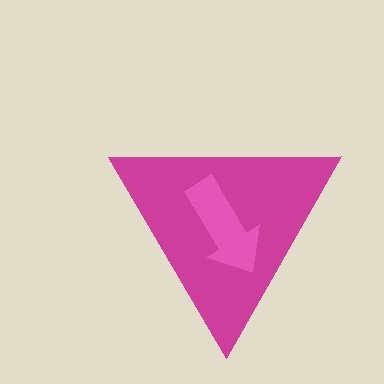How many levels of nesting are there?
2.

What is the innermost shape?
The pink arrow.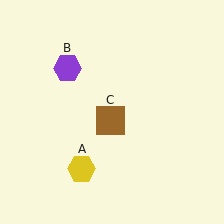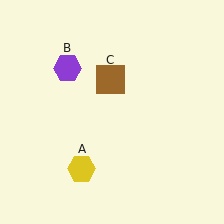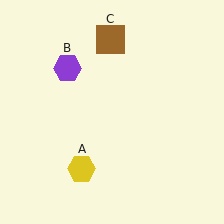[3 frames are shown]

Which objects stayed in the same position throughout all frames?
Yellow hexagon (object A) and purple hexagon (object B) remained stationary.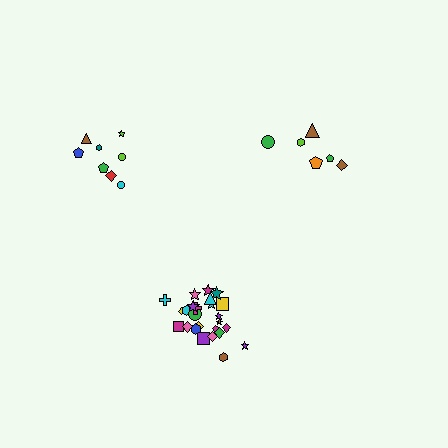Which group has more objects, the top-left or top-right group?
The top-left group.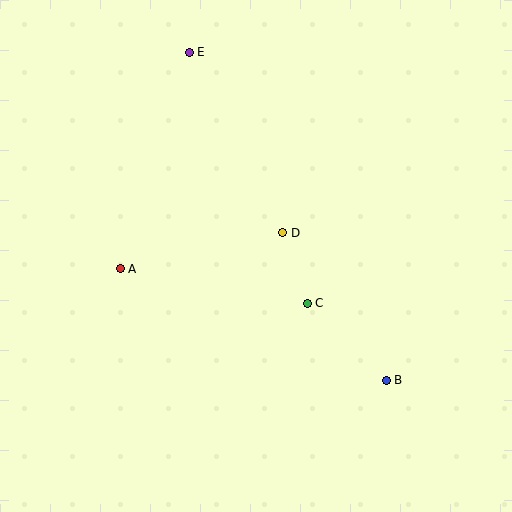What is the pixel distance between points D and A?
The distance between D and A is 166 pixels.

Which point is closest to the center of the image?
Point D at (283, 233) is closest to the center.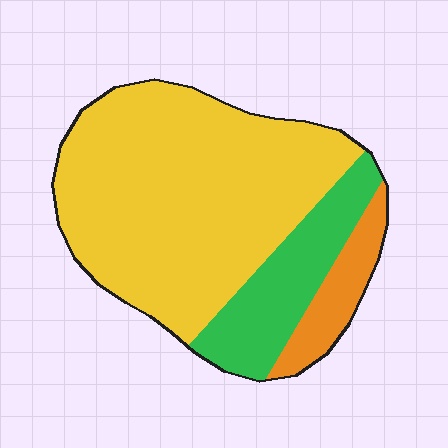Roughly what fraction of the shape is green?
Green covers about 20% of the shape.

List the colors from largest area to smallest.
From largest to smallest: yellow, green, orange.